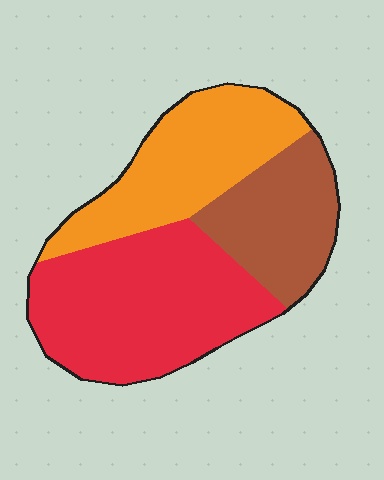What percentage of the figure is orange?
Orange covers about 30% of the figure.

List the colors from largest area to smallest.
From largest to smallest: red, orange, brown.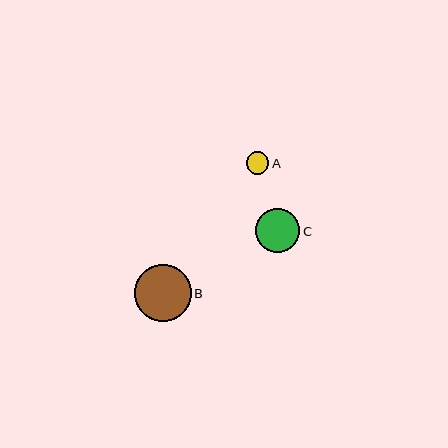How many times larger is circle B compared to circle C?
Circle B is approximately 1.3 times the size of circle C.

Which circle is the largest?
Circle B is the largest with a size of approximately 57 pixels.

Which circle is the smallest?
Circle A is the smallest with a size of approximately 22 pixels.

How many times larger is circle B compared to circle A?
Circle B is approximately 2.5 times the size of circle A.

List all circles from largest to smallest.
From largest to smallest: B, C, A.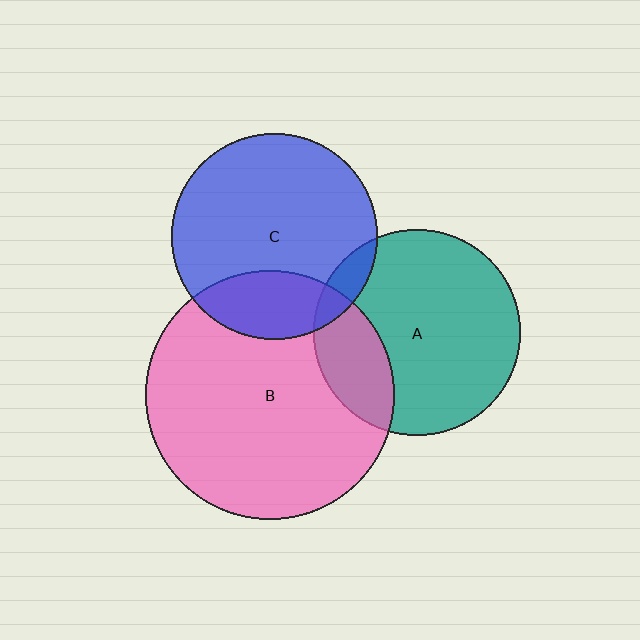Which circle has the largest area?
Circle B (pink).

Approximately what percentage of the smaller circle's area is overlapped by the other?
Approximately 25%.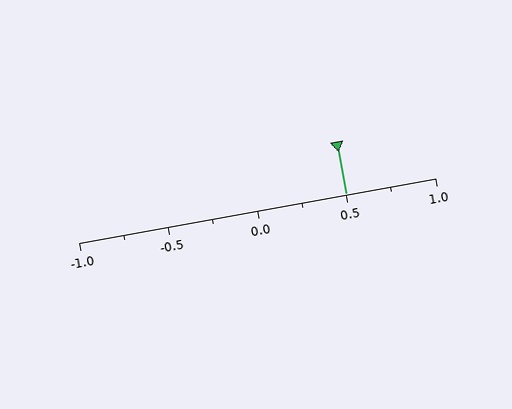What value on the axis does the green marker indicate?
The marker indicates approximately 0.5.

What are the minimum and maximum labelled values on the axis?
The axis runs from -1.0 to 1.0.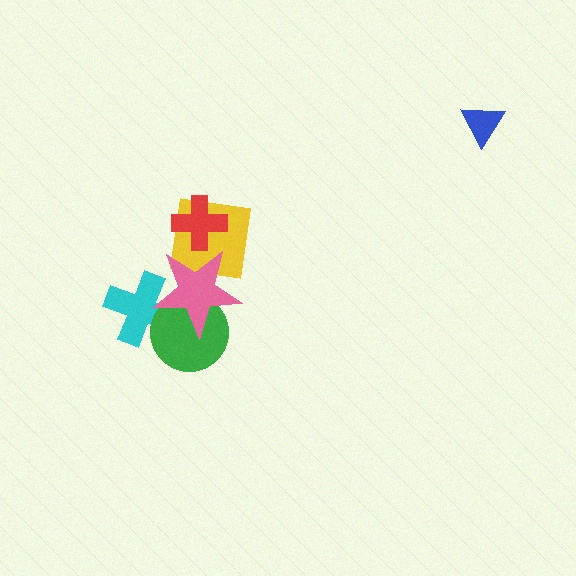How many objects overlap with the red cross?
1 object overlaps with the red cross.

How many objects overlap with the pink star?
3 objects overlap with the pink star.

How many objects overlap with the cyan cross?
2 objects overlap with the cyan cross.